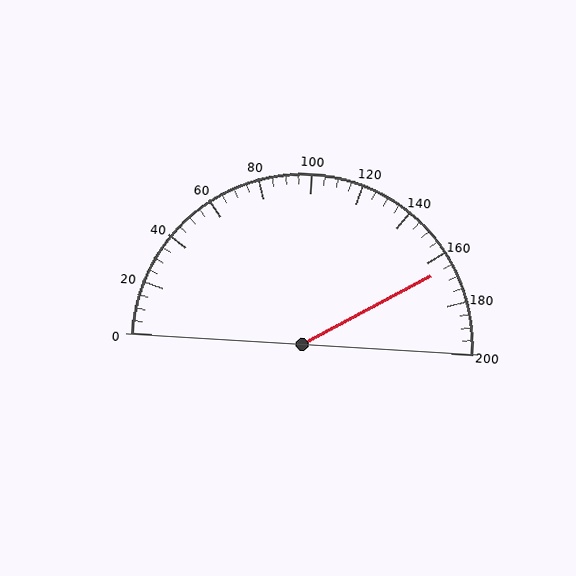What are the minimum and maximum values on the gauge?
The gauge ranges from 0 to 200.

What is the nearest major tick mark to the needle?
The nearest major tick mark is 160.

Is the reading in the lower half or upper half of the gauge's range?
The reading is in the upper half of the range (0 to 200).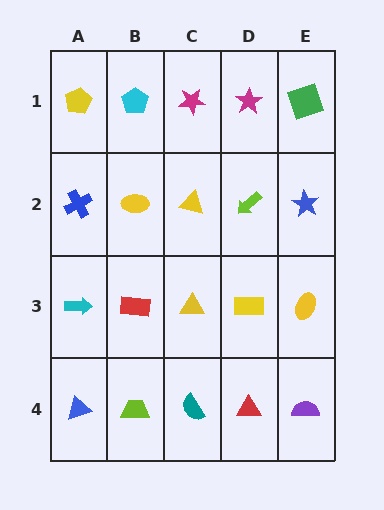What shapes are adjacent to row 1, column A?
A blue cross (row 2, column A), a cyan pentagon (row 1, column B).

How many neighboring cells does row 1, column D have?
3.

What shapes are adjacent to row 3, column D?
A lime arrow (row 2, column D), a red triangle (row 4, column D), a yellow triangle (row 3, column C), a yellow ellipse (row 3, column E).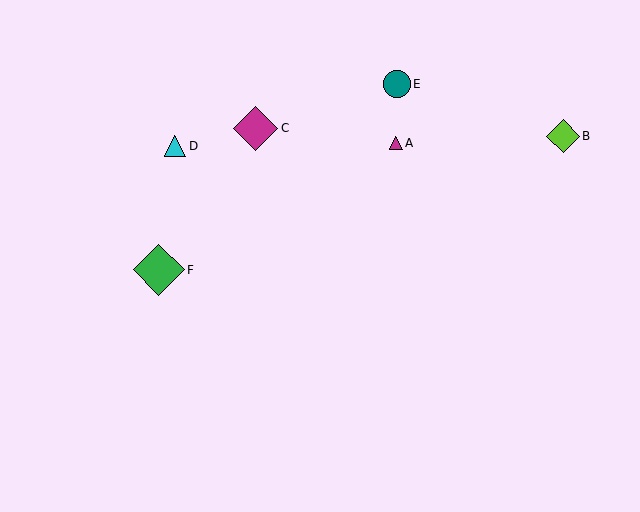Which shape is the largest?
The green diamond (labeled F) is the largest.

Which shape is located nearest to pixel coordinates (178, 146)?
The cyan triangle (labeled D) at (175, 146) is nearest to that location.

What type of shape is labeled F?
Shape F is a green diamond.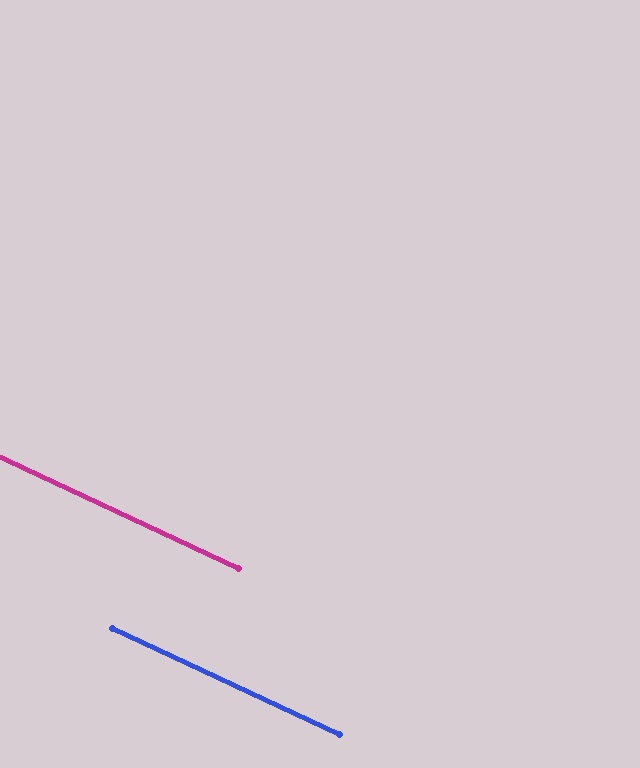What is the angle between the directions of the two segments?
Approximately 0 degrees.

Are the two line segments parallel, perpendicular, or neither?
Parallel — their directions differ by only 0.0°.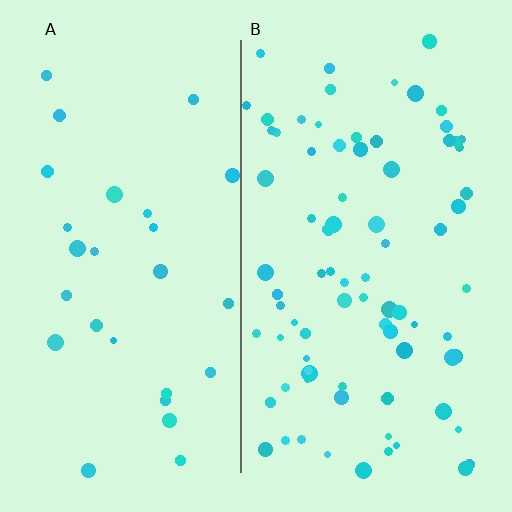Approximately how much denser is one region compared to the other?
Approximately 3.0× — region B over region A.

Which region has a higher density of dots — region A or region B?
B (the right).